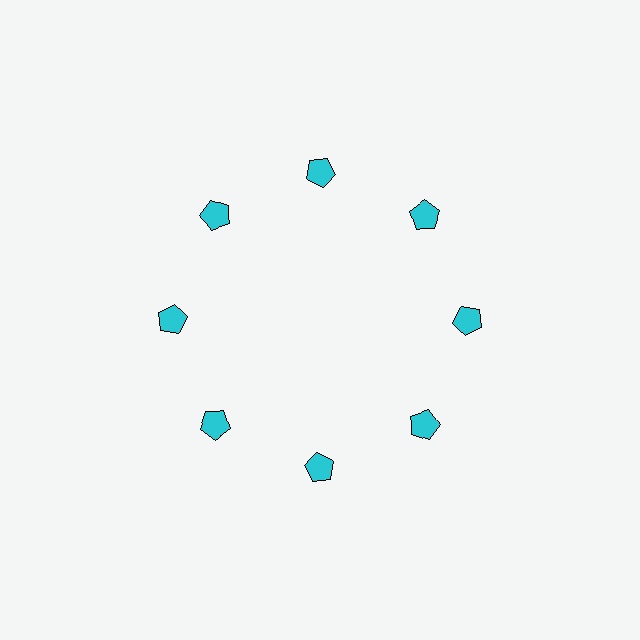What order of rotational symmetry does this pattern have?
This pattern has 8-fold rotational symmetry.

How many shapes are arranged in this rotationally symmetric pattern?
There are 8 shapes, arranged in 8 groups of 1.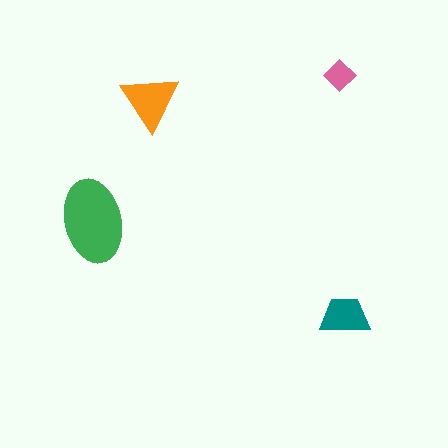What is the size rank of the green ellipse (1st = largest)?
1st.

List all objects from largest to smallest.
The green ellipse, the orange triangle, the teal trapezoid, the pink diamond.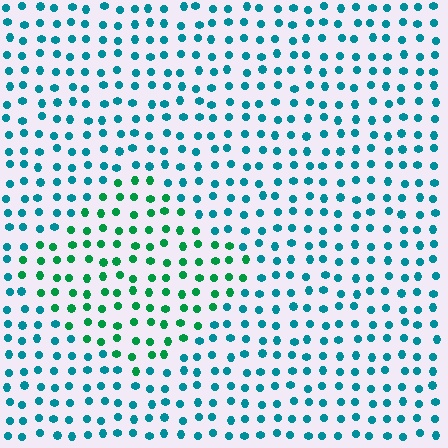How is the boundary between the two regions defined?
The boundary is defined purely by a slight shift in hue (about 39 degrees). Spacing, size, and orientation are identical on both sides.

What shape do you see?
I see a diamond.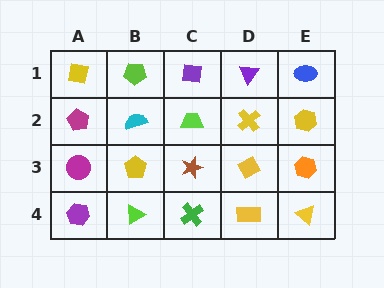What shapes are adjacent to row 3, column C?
A lime trapezoid (row 2, column C), a green cross (row 4, column C), a yellow pentagon (row 3, column B), a yellow diamond (row 3, column D).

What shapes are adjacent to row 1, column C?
A lime trapezoid (row 2, column C), a lime pentagon (row 1, column B), a purple triangle (row 1, column D).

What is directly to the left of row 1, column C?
A lime pentagon.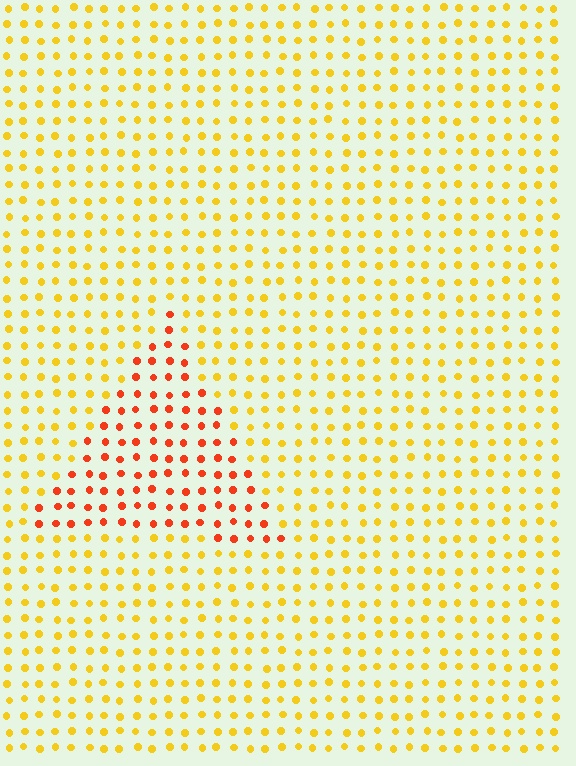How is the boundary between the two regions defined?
The boundary is defined purely by a slight shift in hue (about 40 degrees). Spacing, size, and orientation are identical on both sides.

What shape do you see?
I see a triangle.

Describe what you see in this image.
The image is filled with small yellow elements in a uniform arrangement. A triangle-shaped region is visible where the elements are tinted to a slightly different hue, forming a subtle color boundary.